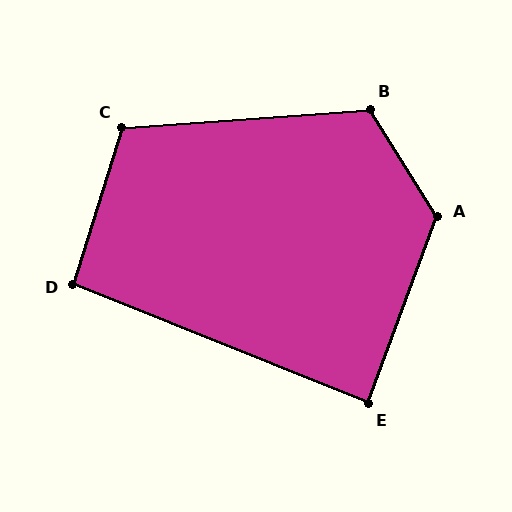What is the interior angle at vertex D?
Approximately 95 degrees (approximately right).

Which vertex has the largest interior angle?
A, at approximately 128 degrees.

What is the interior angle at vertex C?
Approximately 112 degrees (obtuse).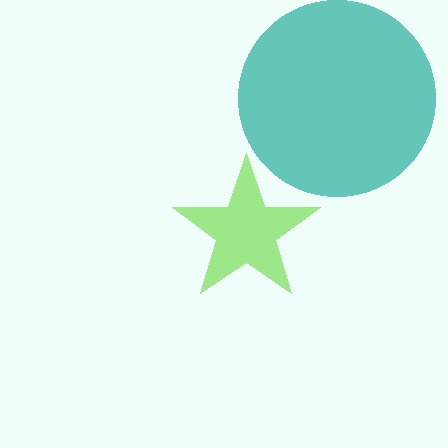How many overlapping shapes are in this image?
There are 2 overlapping shapes in the image.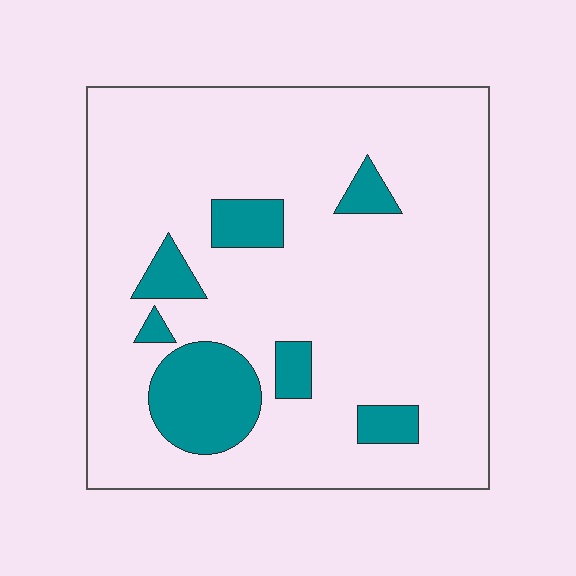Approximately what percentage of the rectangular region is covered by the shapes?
Approximately 15%.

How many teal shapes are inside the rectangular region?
7.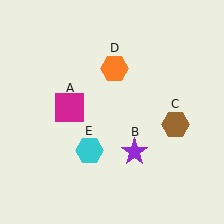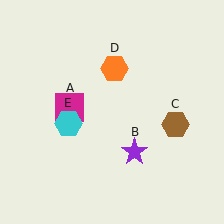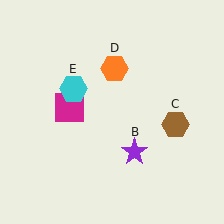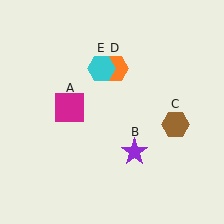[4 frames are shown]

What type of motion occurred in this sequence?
The cyan hexagon (object E) rotated clockwise around the center of the scene.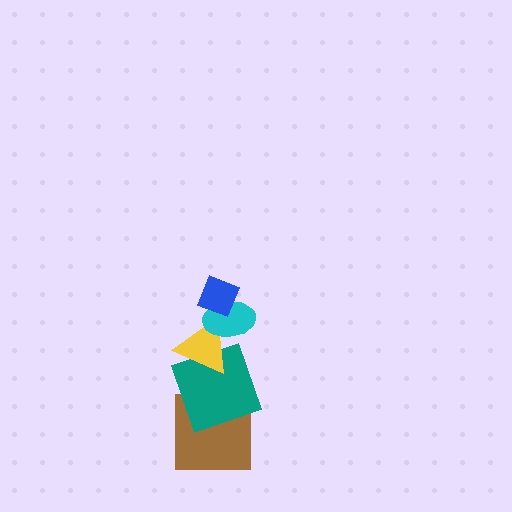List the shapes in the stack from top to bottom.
From top to bottom: the blue diamond, the cyan ellipse, the yellow triangle, the teal square, the brown square.